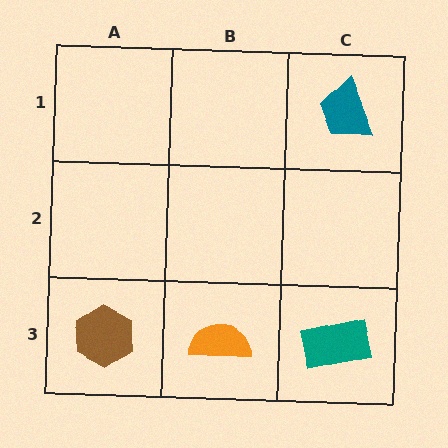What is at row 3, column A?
A brown hexagon.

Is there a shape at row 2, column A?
No, that cell is empty.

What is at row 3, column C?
A teal rectangle.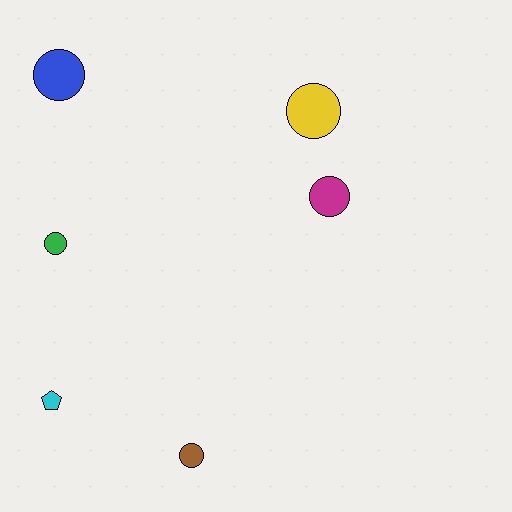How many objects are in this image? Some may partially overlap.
There are 6 objects.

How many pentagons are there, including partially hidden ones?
There is 1 pentagon.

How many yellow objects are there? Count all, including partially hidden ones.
There is 1 yellow object.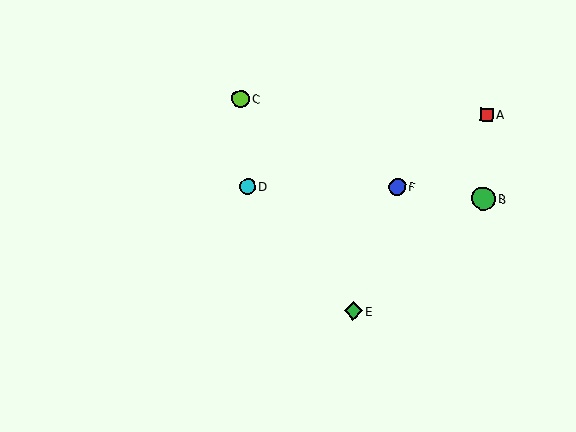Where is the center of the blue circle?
The center of the blue circle is at (398, 187).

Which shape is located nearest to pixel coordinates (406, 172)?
The blue circle (labeled F) at (398, 187) is nearest to that location.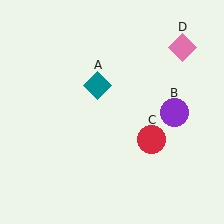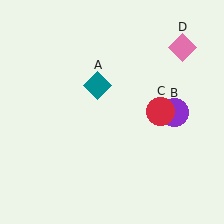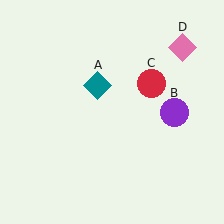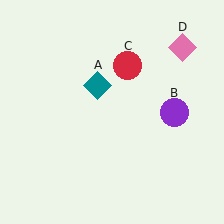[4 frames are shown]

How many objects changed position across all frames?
1 object changed position: red circle (object C).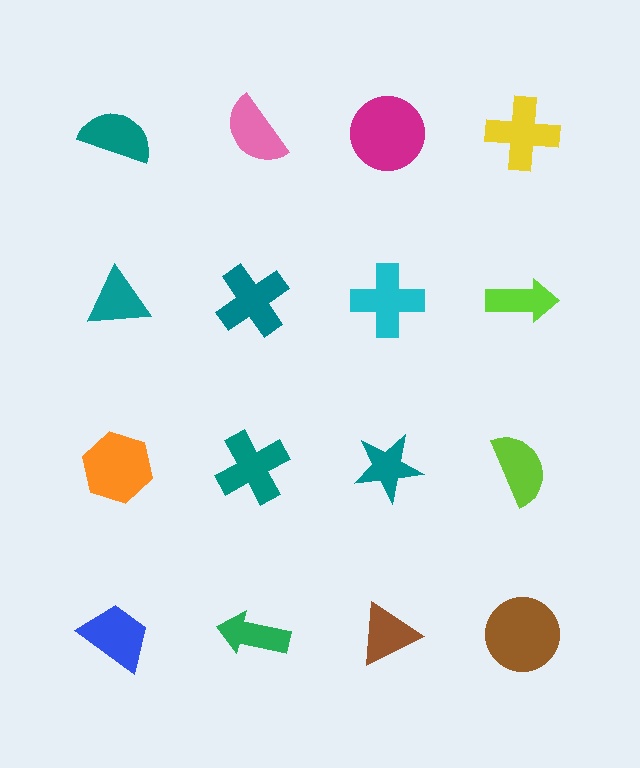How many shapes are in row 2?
4 shapes.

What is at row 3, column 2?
A teal cross.